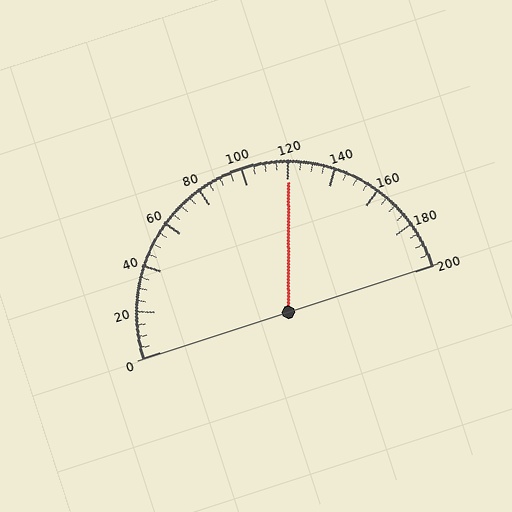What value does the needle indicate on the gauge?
The needle indicates approximately 120.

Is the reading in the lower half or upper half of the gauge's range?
The reading is in the upper half of the range (0 to 200).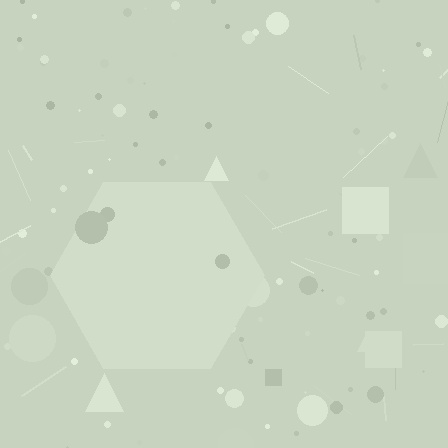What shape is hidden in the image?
A hexagon is hidden in the image.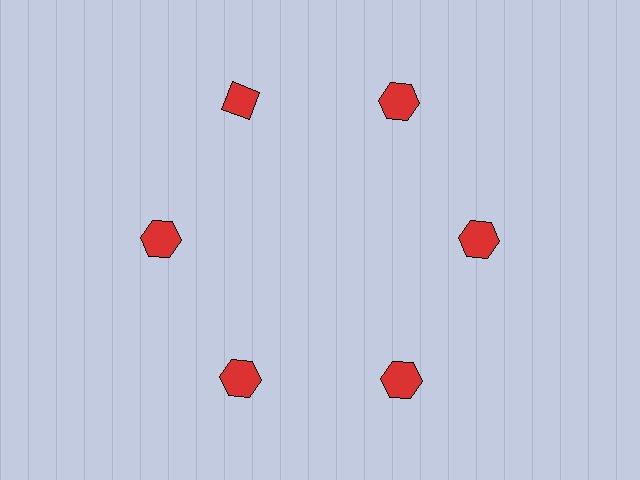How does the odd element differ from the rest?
It has a different shape: diamond instead of hexagon.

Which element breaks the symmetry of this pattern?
The red diamond at roughly the 11 o'clock position breaks the symmetry. All other shapes are red hexagons.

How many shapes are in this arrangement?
There are 6 shapes arranged in a ring pattern.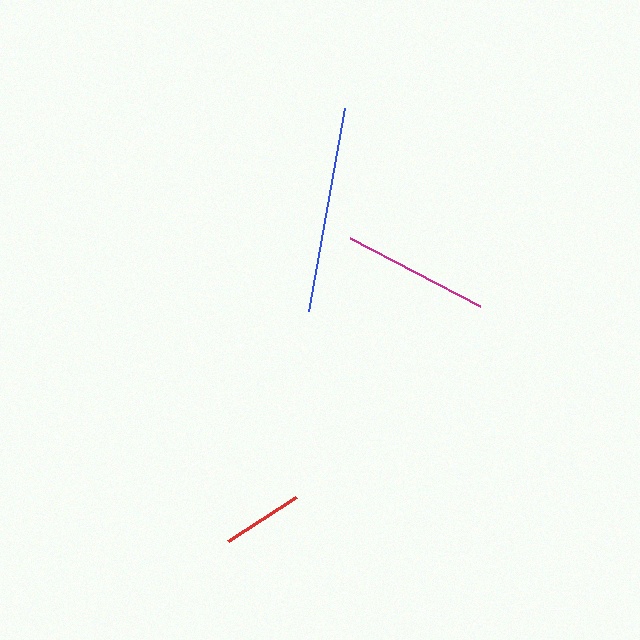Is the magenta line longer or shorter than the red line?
The magenta line is longer than the red line.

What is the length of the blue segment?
The blue segment is approximately 207 pixels long.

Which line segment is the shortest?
The red line is the shortest at approximately 81 pixels.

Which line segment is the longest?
The blue line is the longest at approximately 207 pixels.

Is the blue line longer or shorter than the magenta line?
The blue line is longer than the magenta line.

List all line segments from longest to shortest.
From longest to shortest: blue, magenta, red.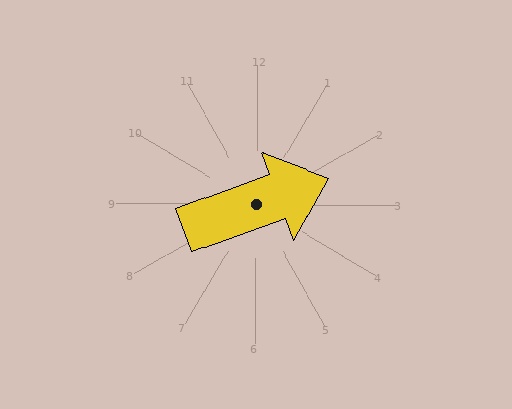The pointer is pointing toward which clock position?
Roughly 2 o'clock.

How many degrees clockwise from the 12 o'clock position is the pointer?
Approximately 70 degrees.